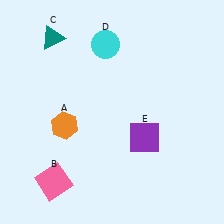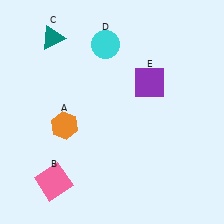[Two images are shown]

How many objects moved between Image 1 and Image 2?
1 object moved between the two images.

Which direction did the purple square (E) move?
The purple square (E) moved up.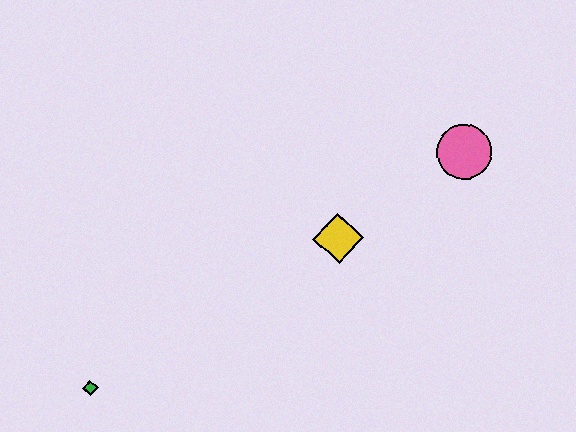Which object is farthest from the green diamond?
The pink circle is farthest from the green diamond.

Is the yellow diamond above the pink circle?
No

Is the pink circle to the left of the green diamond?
No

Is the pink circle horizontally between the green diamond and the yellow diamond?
No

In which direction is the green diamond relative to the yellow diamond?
The green diamond is to the left of the yellow diamond.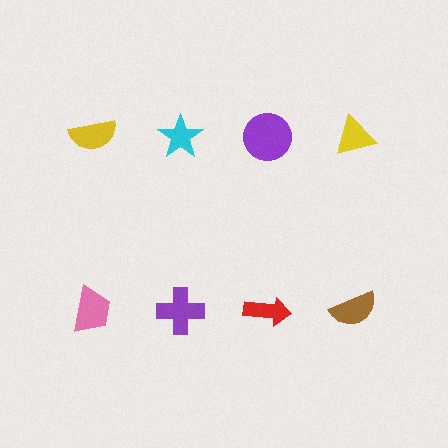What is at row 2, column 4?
A brown semicircle.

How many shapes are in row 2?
4 shapes.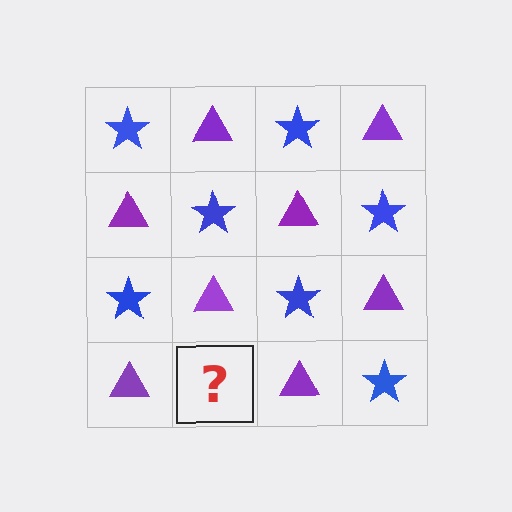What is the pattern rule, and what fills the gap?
The rule is that it alternates blue star and purple triangle in a checkerboard pattern. The gap should be filled with a blue star.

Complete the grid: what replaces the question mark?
The question mark should be replaced with a blue star.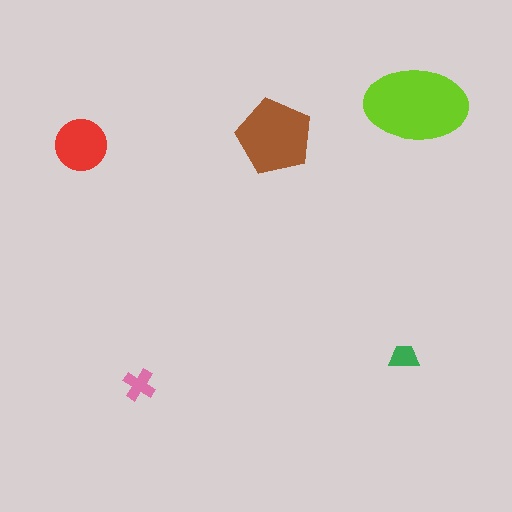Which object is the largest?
The lime ellipse.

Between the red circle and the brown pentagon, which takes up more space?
The brown pentagon.